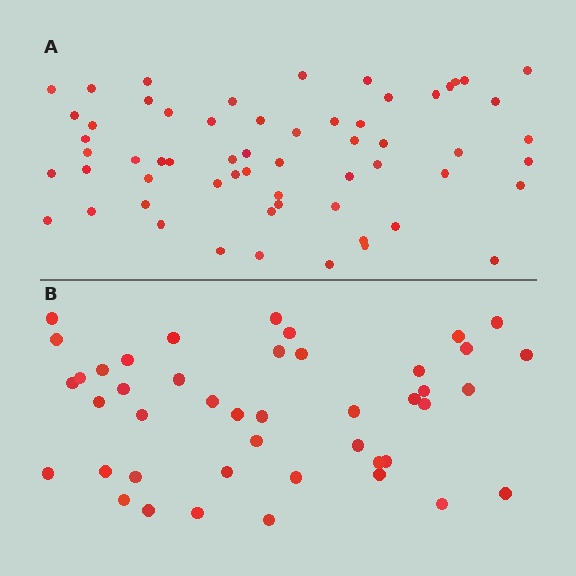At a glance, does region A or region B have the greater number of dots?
Region A (the top region) has more dots.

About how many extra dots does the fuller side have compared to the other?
Region A has approximately 15 more dots than region B.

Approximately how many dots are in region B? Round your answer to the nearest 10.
About 40 dots. (The exact count is 44, which rounds to 40.)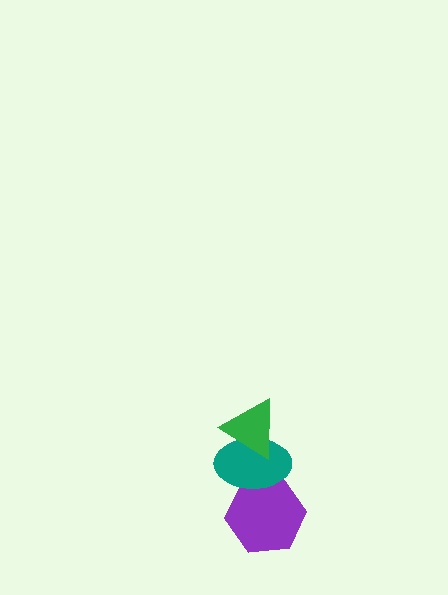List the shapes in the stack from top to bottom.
From top to bottom: the green triangle, the teal ellipse, the purple hexagon.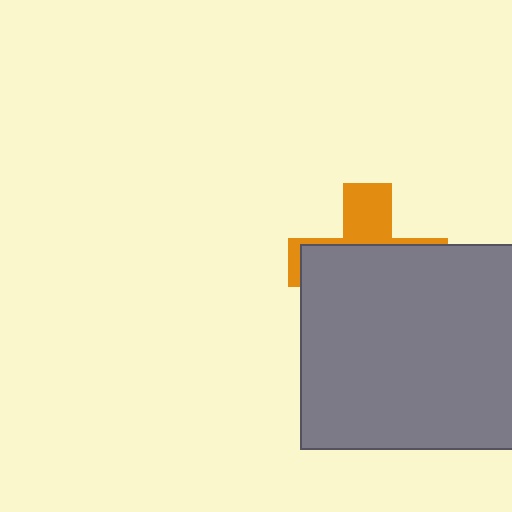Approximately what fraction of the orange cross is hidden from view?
Roughly 69% of the orange cross is hidden behind the gray rectangle.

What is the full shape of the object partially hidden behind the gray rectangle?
The partially hidden object is an orange cross.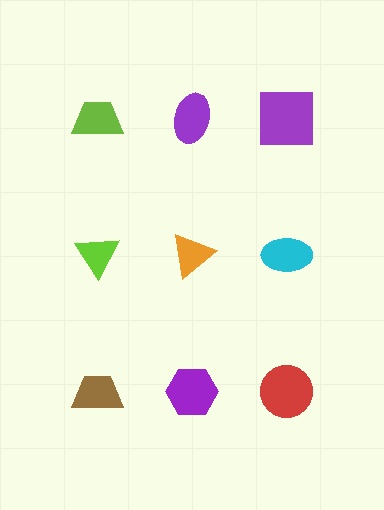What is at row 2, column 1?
A lime triangle.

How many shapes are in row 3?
3 shapes.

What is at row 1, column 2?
A purple ellipse.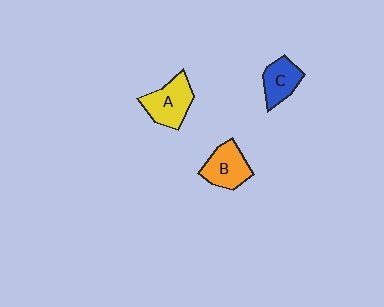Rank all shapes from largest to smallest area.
From largest to smallest: A (yellow), B (orange), C (blue).